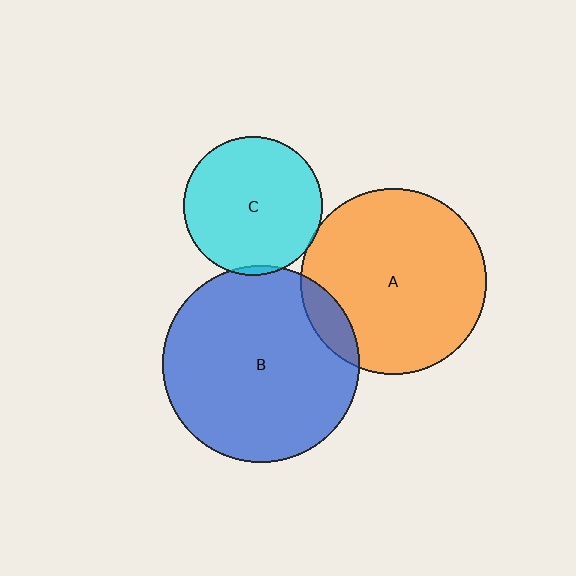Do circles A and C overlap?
Yes.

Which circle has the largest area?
Circle B (blue).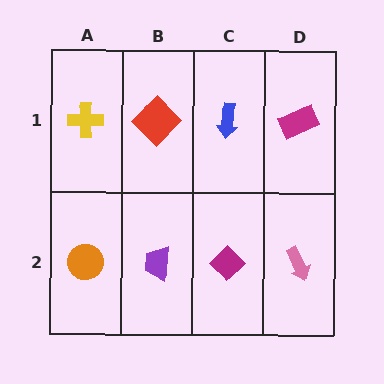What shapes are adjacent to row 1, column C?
A magenta diamond (row 2, column C), a red diamond (row 1, column B), a magenta rectangle (row 1, column D).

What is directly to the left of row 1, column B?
A yellow cross.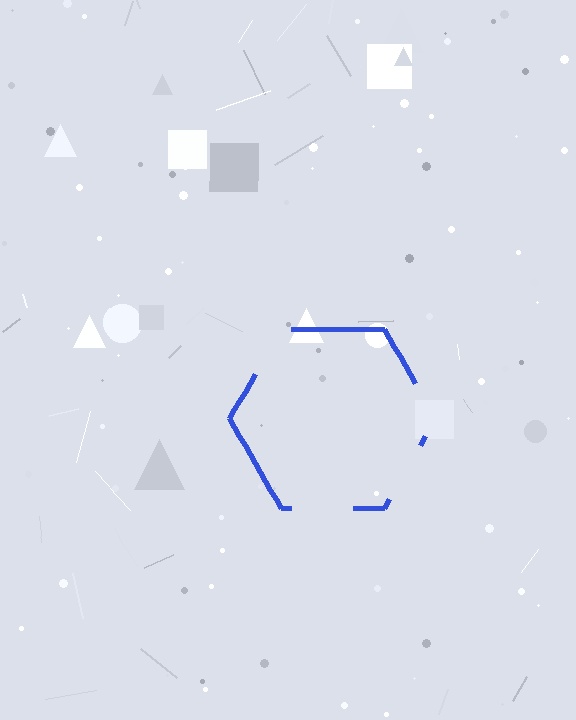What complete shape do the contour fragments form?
The contour fragments form a hexagon.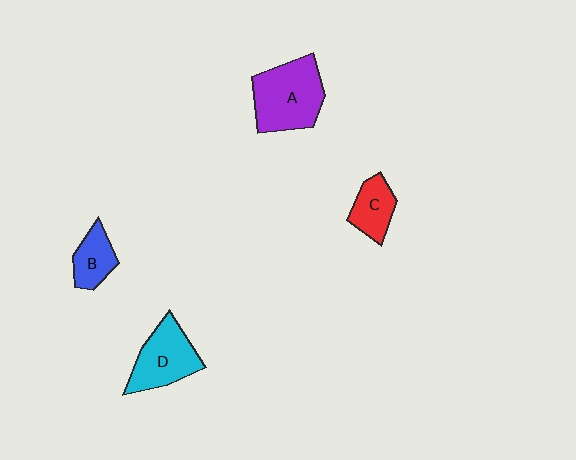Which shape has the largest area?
Shape A (purple).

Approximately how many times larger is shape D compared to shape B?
Approximately 1.7 times.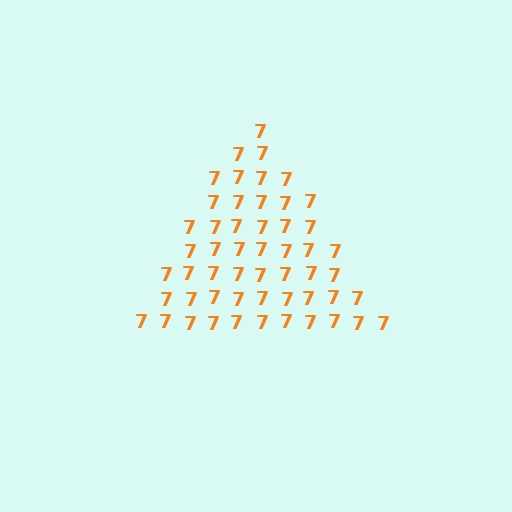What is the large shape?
The large shape is a triangle.